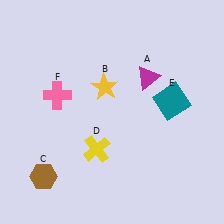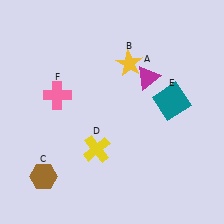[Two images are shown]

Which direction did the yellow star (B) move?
The yellow star (B) moved right.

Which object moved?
The yellow star (B) moved right.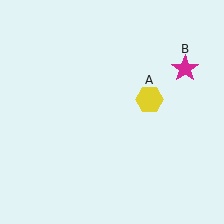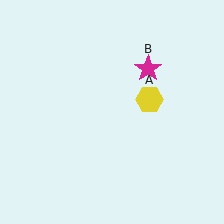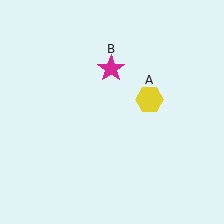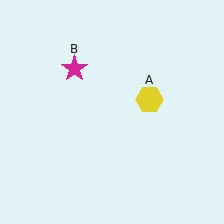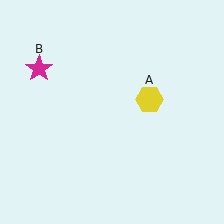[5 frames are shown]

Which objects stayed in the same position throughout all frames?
Yellow hexagon (object A) remained stationary.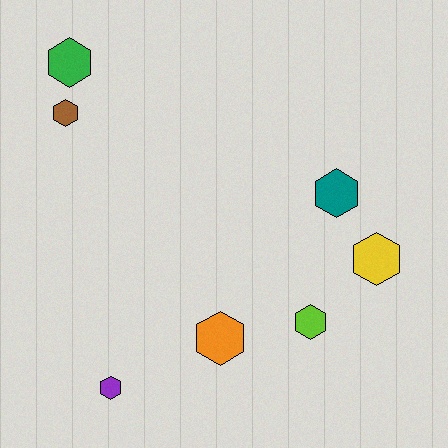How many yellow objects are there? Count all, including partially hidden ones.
There is 1 yellow object.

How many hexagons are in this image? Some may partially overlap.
There are 7 hexagons.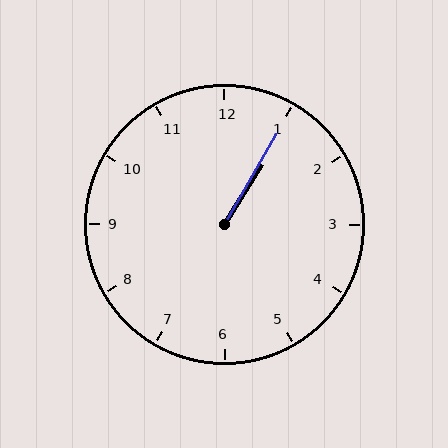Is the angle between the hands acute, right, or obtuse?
It is acute.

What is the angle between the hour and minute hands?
Approximately 2 degrees.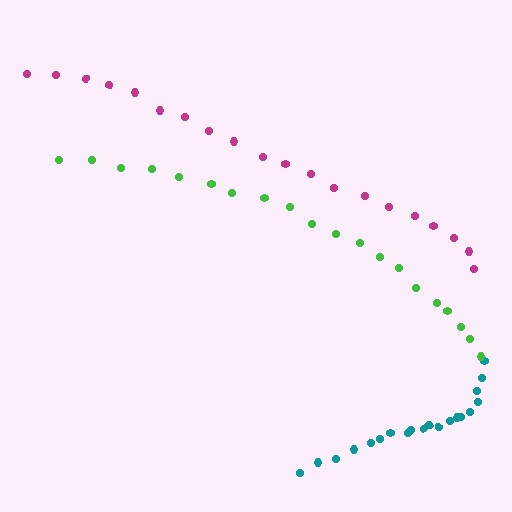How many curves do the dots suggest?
There are 3 distinct paths.